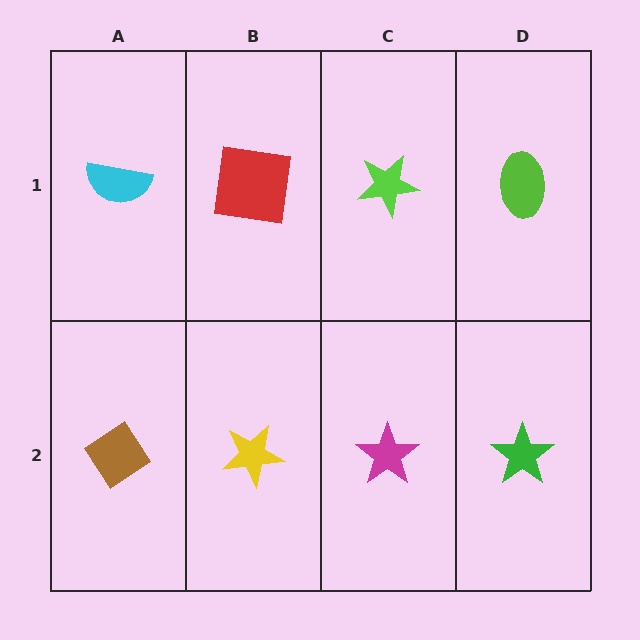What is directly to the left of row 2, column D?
A magenta star.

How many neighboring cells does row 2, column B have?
3.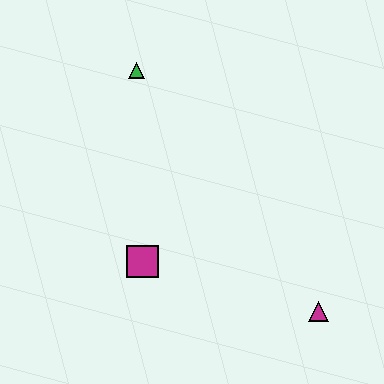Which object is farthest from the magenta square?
The green triangle is farthest from the magenta square.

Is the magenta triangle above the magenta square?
No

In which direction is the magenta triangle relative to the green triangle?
The magenta triangle is below the green triangle.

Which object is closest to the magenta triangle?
The magenta square is closest to the magenta triangle.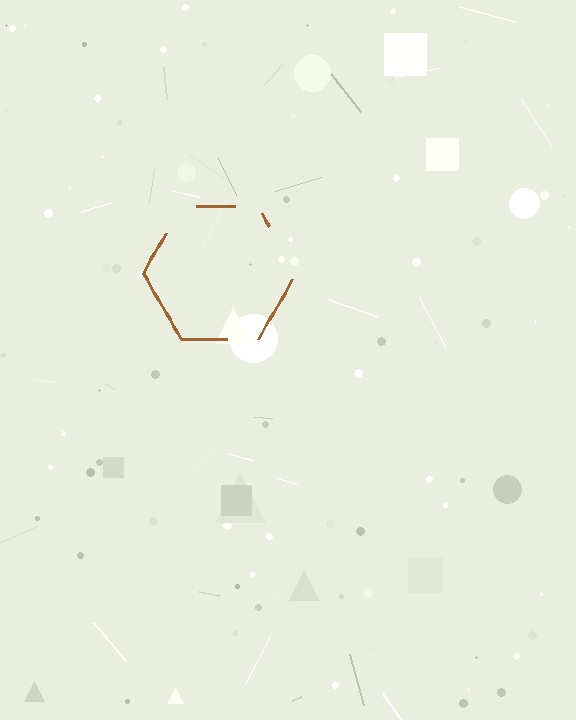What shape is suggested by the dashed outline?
The dashed outline suggests a hexagon.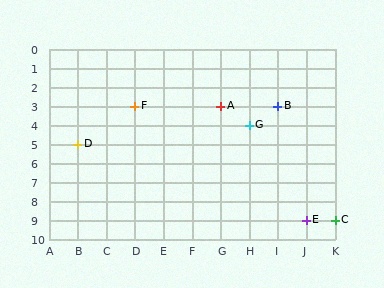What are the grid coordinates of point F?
Point F is at grid coordinates (D, 3).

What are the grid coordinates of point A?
Point A is at grid coordinates (G, 3).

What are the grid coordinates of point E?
Point E is at grid coordinates (J, 9).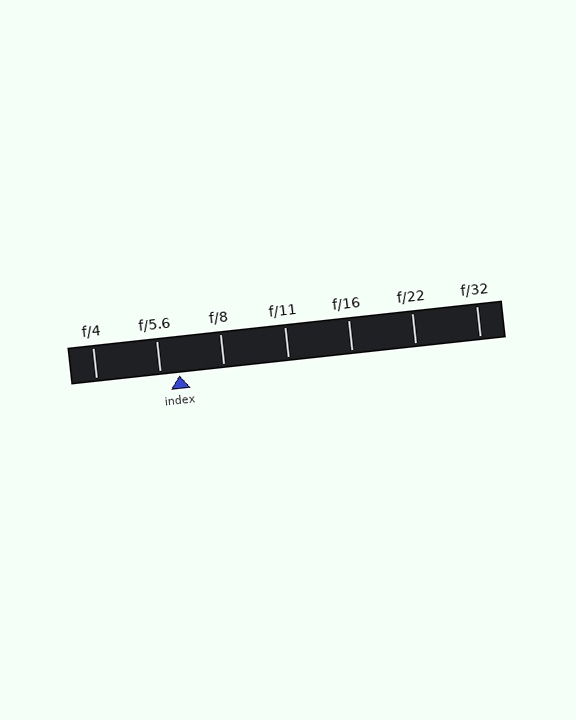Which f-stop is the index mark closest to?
The index mark is closest to f/5.6.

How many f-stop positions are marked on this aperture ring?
There are 7 f-stop positions marked.